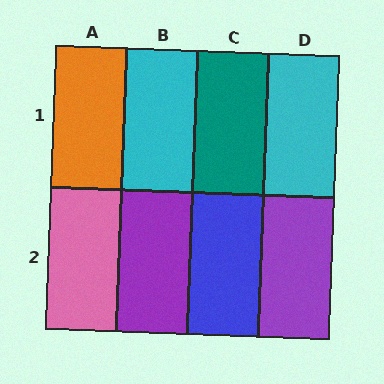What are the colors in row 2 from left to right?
Pink, purple, blue, purple.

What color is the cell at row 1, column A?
Orange.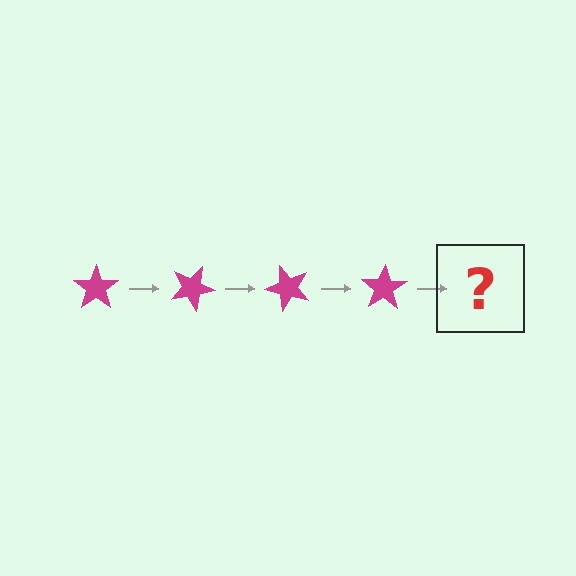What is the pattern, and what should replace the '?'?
The pattern is that the star rotates 25 degrees each step. The '?' should be a magenta star rotated 100 degrees.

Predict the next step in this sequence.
The next step is a magenta star rotated 100 degrees.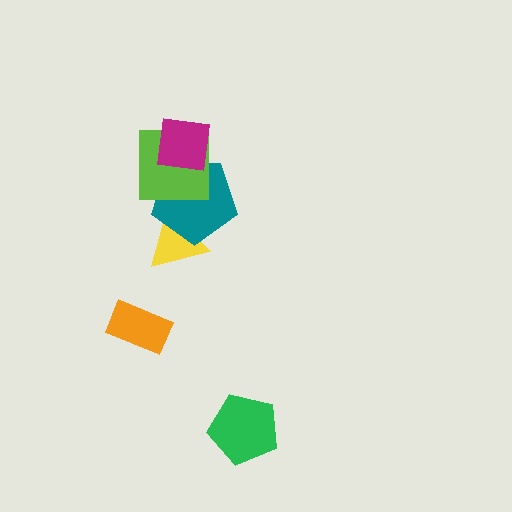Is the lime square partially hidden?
Yes, it is partially covered by another shape.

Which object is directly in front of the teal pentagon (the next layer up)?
The lime square is directly in front of the teal pentagon.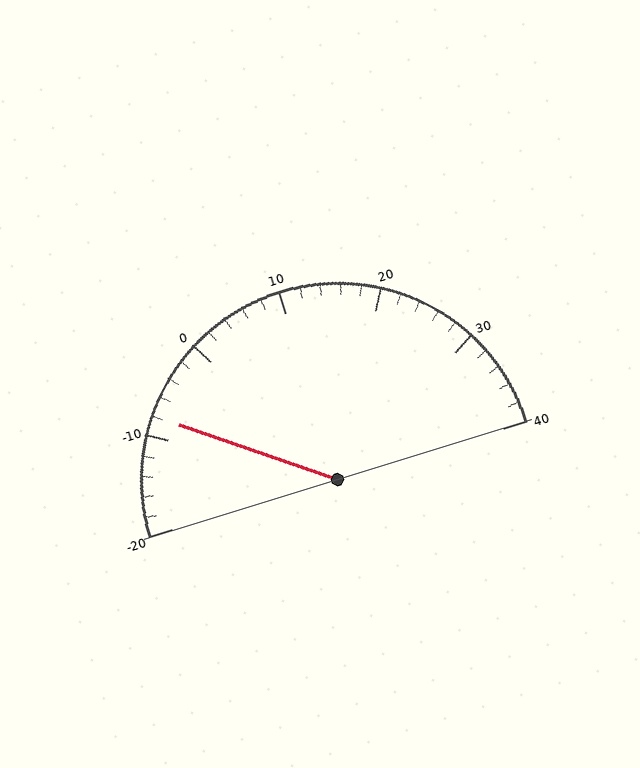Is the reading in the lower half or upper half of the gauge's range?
The reading is in the lower half of the range (-20 to 40).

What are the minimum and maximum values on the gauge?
The gauge ranges from -20 to 40.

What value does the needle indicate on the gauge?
The needle indicates approximately -8.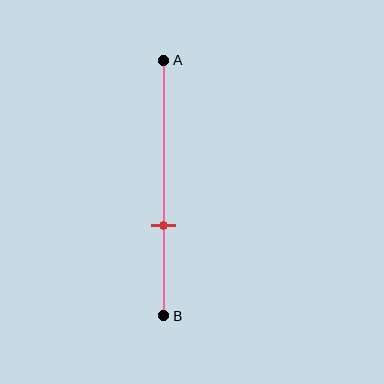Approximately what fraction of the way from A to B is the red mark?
The red mark is approximately 65% of the way from A to B.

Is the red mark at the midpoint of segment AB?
No, the mark is at about 65% from A, not at the 50% midpoint.